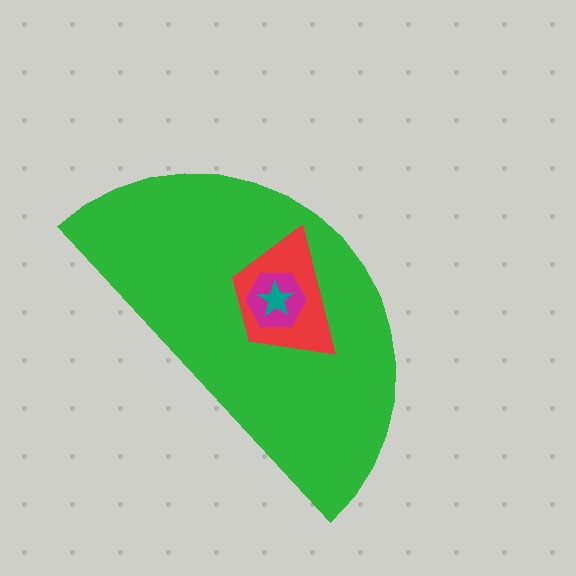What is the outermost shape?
The green semicircle.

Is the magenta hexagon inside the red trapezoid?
Yes.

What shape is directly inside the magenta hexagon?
The teal star.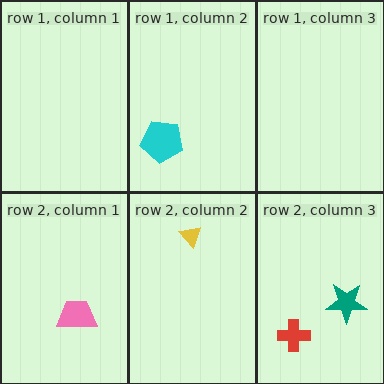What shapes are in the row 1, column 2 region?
The cyan pentagon.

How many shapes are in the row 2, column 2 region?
1.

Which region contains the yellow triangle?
The row 2, column 2 region.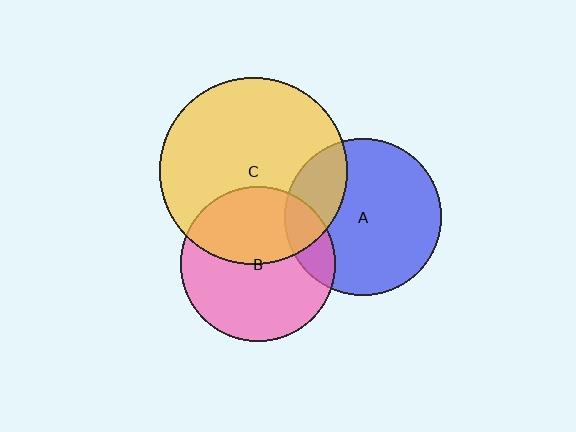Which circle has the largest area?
Circle C (yellow).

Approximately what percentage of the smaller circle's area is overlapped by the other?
Approximately 25%.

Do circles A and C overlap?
Yes.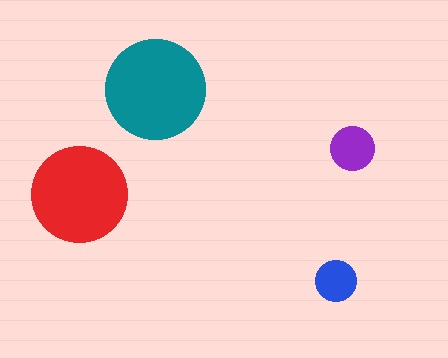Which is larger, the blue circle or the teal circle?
The teal one.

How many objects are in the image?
There are 4 objects in the image.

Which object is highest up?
The teal circle is topmost.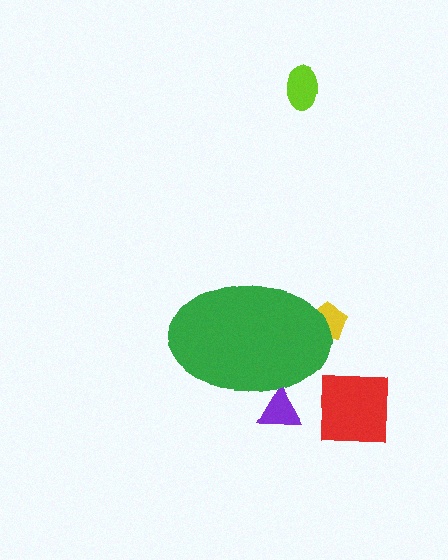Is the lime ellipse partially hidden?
No, the lime ellipse is fully visible.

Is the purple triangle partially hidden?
Yes, the purple triangle is partially hidden behind the green ellipse.